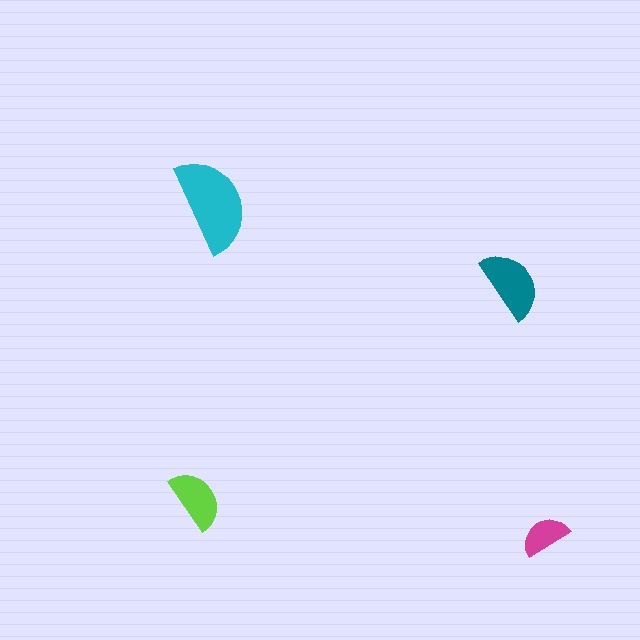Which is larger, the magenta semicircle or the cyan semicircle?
The cyan one.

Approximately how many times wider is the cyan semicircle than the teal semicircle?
About 1.5 times wider.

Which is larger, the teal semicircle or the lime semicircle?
The teal one.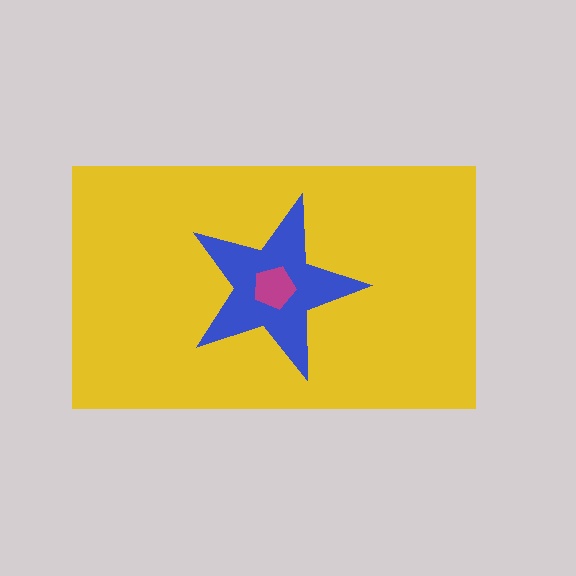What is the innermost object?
The magenta pentagon.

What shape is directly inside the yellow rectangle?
The blue star.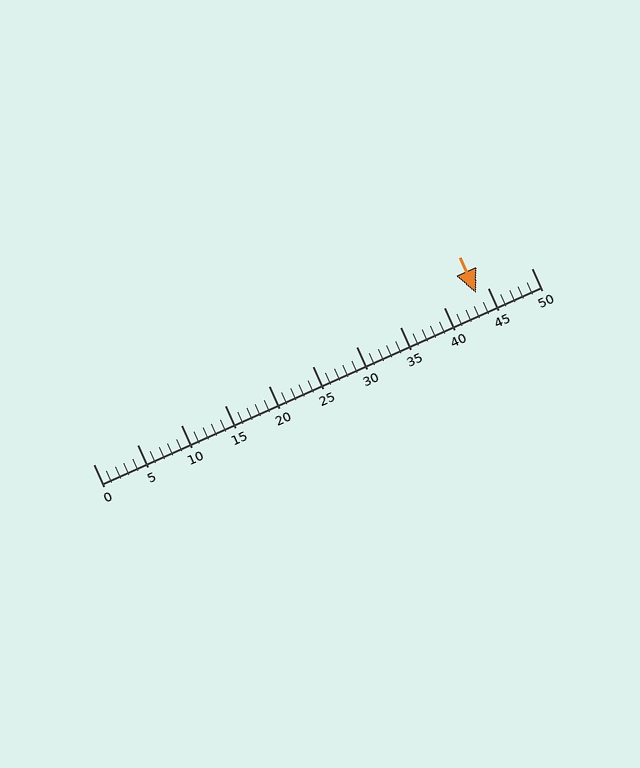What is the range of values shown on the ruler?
The ruler shows values from 0 to 50.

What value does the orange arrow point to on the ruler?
The orange arrow points to approximately 44.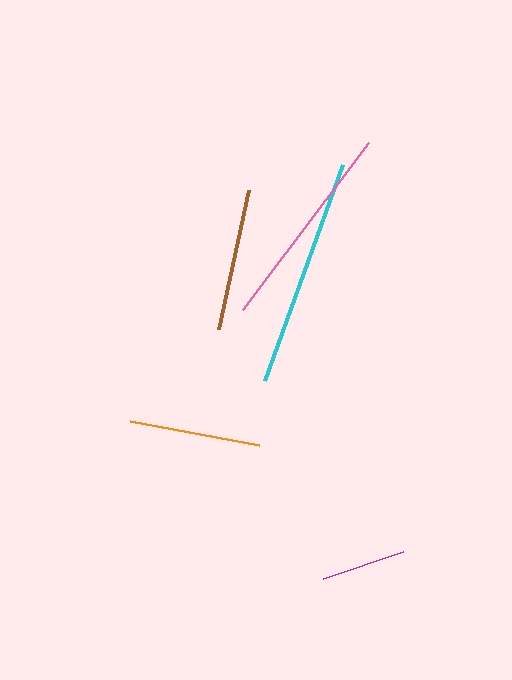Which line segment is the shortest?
The magenta line is the shortest at approximately 84 pixels.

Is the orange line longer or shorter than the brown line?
The brown line is longer than the orange line.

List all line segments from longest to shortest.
From longest to shortest: cyan, pink, brown, orange, magenta.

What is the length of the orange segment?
The orange segment is approximately 130 pixels long.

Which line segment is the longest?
The cyan line is the longest at approximately 230 pixels.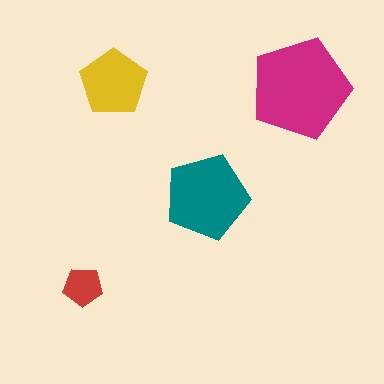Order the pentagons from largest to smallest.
the magenta one, the teal one, the yellow one, the red one.